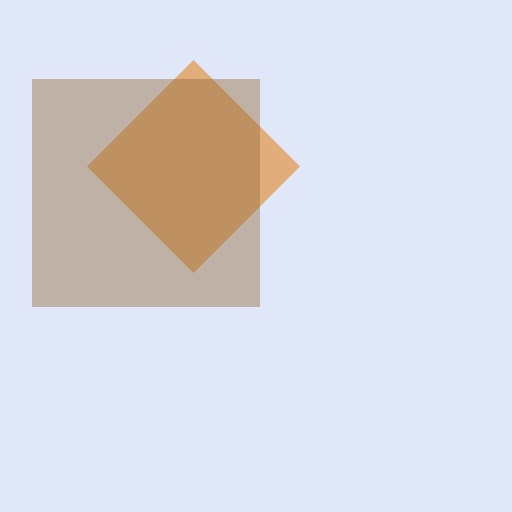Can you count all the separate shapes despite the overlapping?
Yes, there are 2 separate shapes.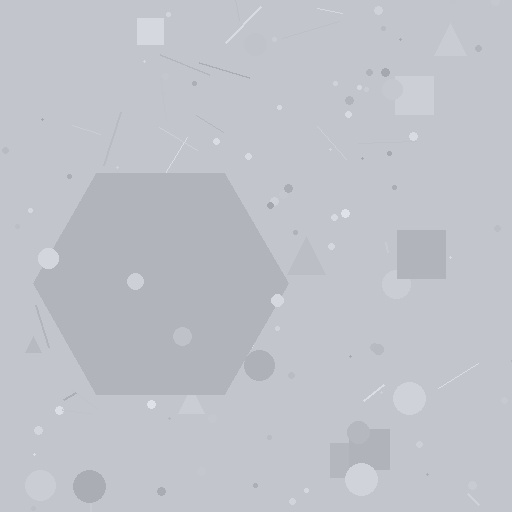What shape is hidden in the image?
A hexagon is hidden in the image.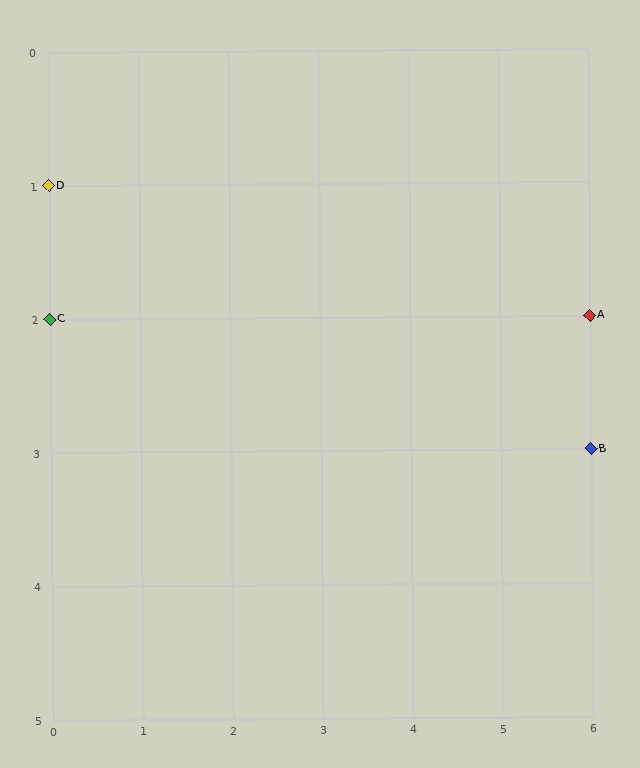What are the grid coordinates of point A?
Point A is at grid coordinates (6, 2).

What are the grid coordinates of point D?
Point D is at grid coordinates (0, 1).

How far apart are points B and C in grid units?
Points B and C are 6 columns and 1 row apart (about 6.1 grid units diagonally).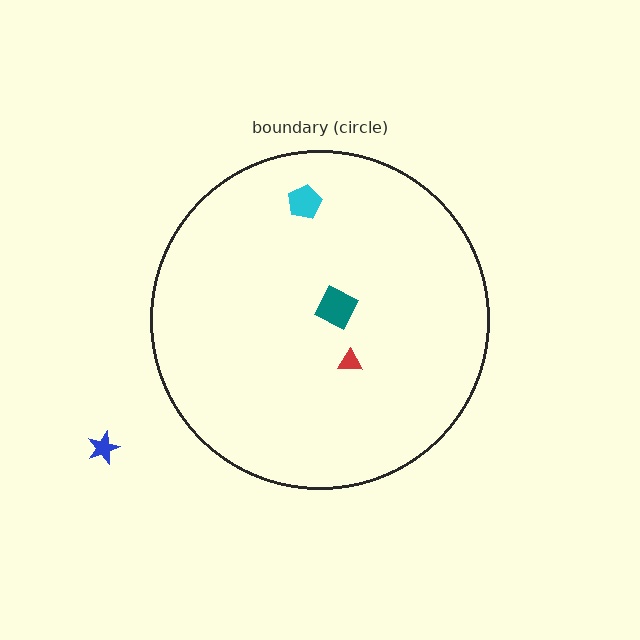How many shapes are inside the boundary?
3 inside, 1 outside.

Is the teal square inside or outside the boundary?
Inside.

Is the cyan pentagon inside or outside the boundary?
Inside.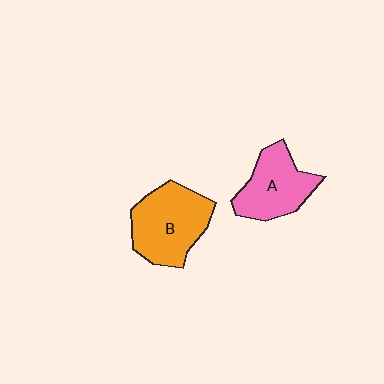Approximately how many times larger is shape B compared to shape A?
Approximately 1.2 times.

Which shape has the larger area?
Shape B (orange).